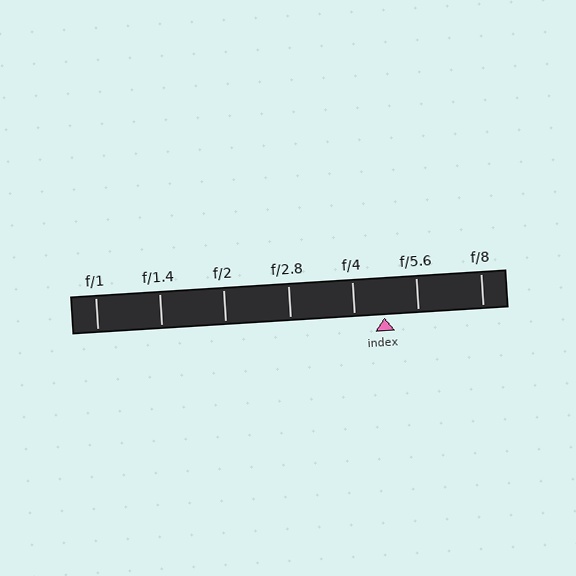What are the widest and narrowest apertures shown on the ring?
The widest aperture shown is f/1 and the narrowest is f/8.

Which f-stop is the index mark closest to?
The index mark is closest to f/4.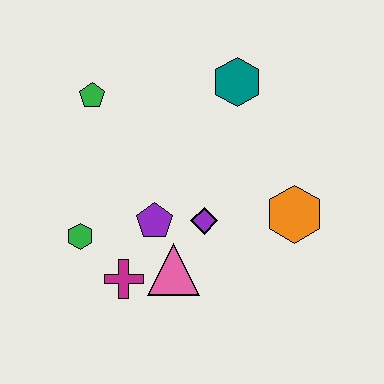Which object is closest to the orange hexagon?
The purple diamond is closest to the orange hexagon.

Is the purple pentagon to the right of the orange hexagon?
No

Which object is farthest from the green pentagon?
The orange hexagon is farthest from the green pentagon.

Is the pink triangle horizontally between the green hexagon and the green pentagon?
No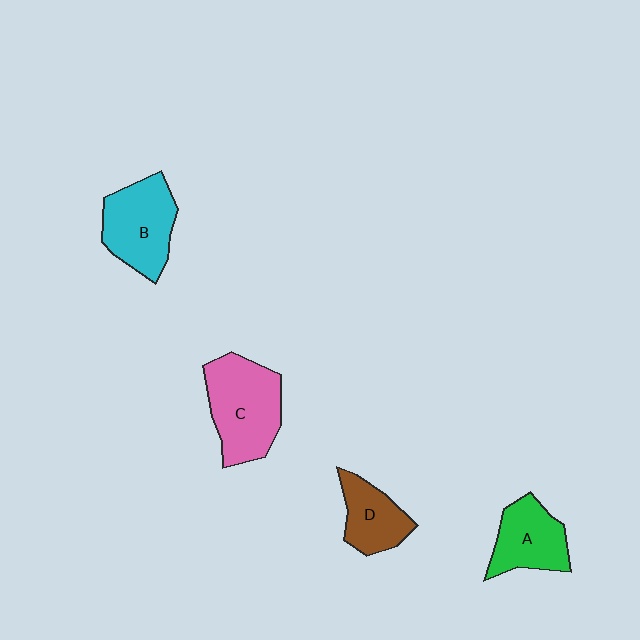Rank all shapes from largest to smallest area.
From largest to smallest: C (pink), B (cyan), A (green), D (brown).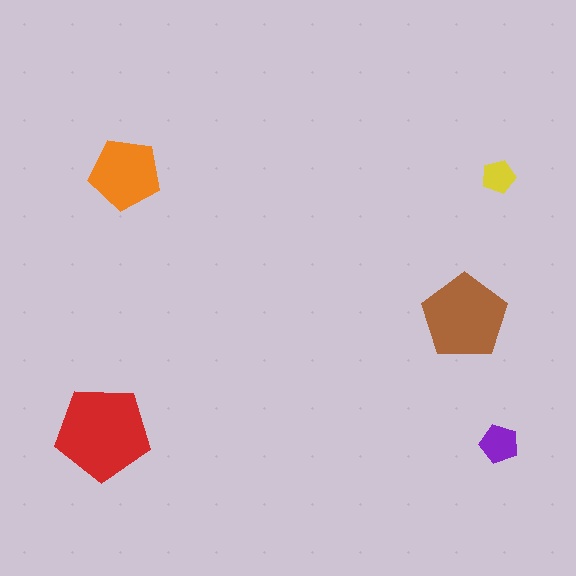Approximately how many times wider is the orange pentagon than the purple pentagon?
About 2 times wider.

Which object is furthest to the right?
The purple pentagon is rightmost.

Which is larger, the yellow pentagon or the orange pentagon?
The orange one.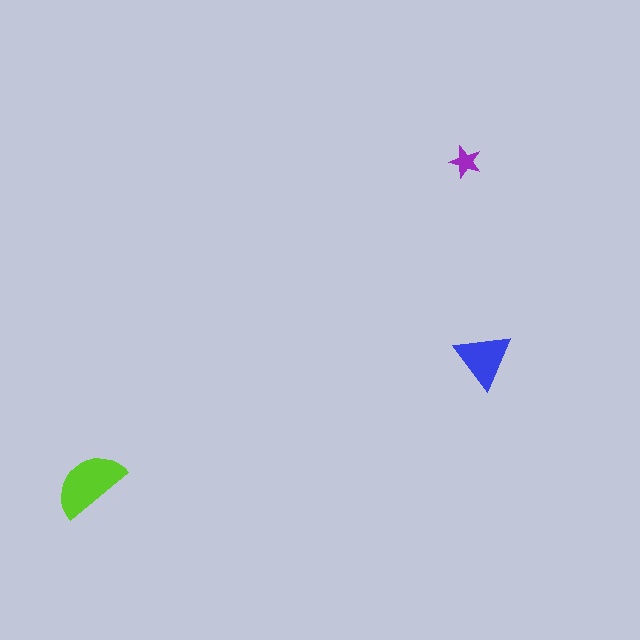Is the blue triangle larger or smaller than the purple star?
Larger.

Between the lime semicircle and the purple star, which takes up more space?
The lime semicircle.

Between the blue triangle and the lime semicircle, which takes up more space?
The lime semicircle.